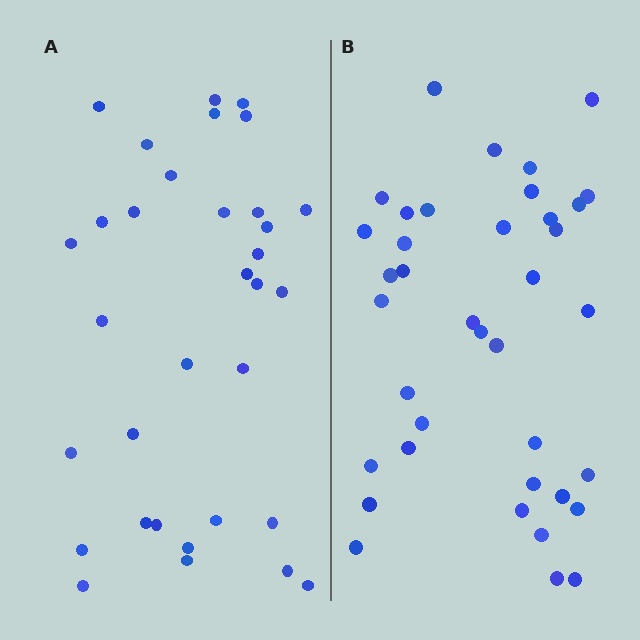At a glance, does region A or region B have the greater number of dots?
Region B (the right region) has more dots.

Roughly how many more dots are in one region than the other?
Region B has about 5 more dots than region A.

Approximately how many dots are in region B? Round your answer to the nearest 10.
About 40 dots. (The exact count is 38, which rounds to 40.)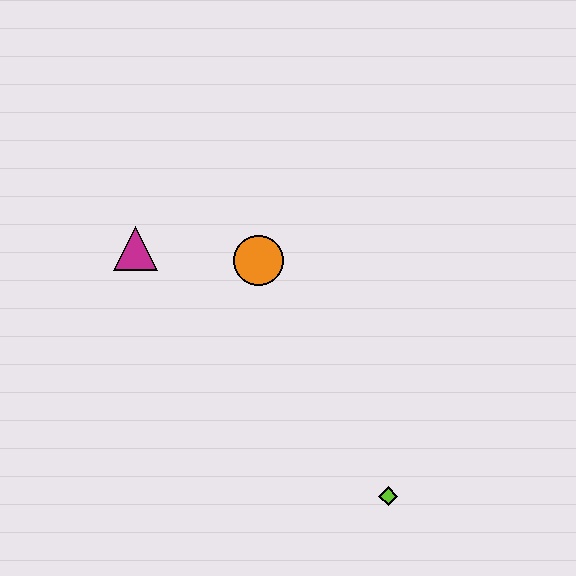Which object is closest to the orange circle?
The magenta triangle is closest to the orange circle.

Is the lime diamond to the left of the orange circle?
No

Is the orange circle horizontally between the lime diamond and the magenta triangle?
Yes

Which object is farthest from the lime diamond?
The magenta triangle is farthest from the lime diamond.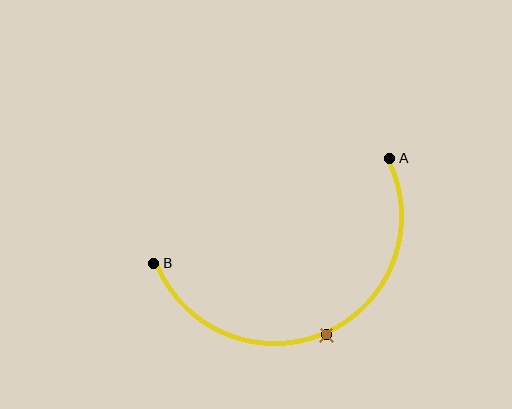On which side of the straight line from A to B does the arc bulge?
The arc bulges below the straight line connecting A and B.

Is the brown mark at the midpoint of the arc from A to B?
Yes. The brown mark lies on the arc at equal arc-length from both A and B — it is the arc midpoint.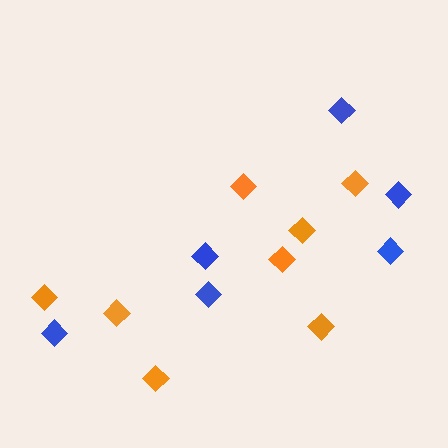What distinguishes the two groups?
There are 2 groups: one group of orange diamonds (8) and one group of blue diamonds (6).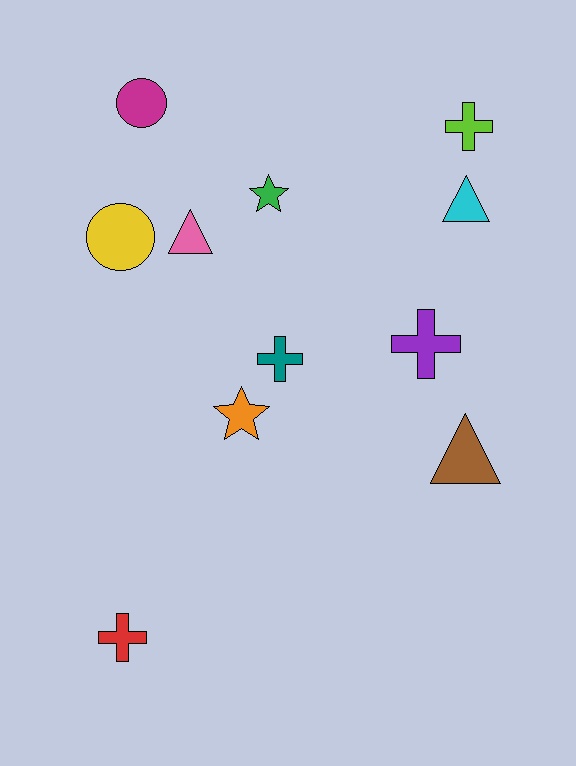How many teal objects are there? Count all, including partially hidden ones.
There is 1 teal object.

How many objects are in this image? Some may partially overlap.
There are 11 objects.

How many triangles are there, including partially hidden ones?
There are 3 triangles.